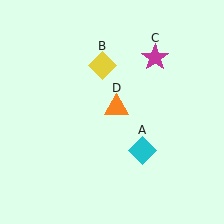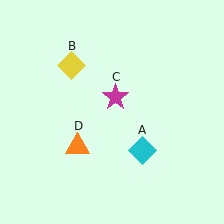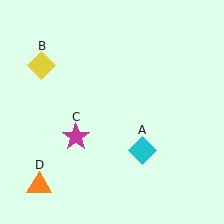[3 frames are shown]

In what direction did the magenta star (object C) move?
The magenta star (object C) moved down and to the left.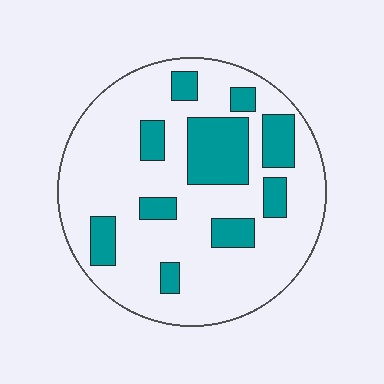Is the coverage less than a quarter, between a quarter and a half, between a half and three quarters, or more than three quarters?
Less than a quarter.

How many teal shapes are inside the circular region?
10.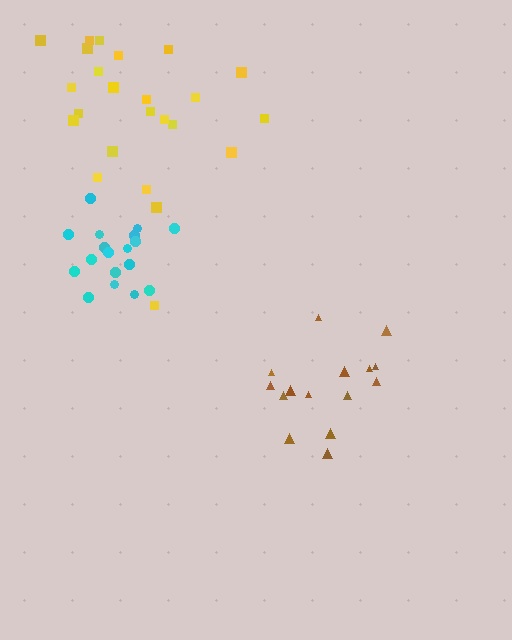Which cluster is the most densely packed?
Cyan.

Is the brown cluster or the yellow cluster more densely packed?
Brown.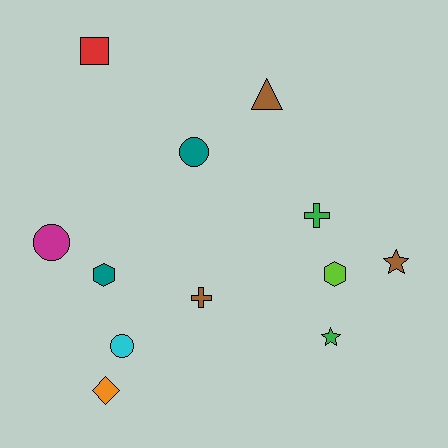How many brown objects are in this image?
There are 3 brown objects.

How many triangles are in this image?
There is 1 triangle.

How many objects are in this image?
There are 12 objects.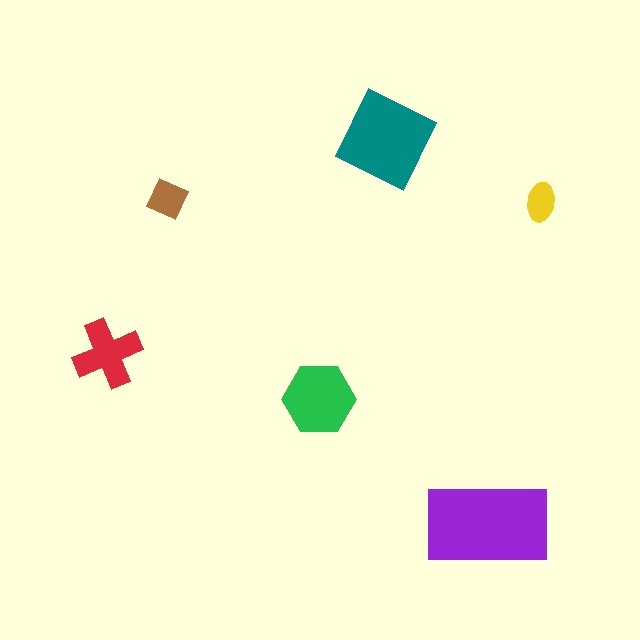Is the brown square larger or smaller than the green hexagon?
Smaller.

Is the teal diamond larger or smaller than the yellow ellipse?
Larger.